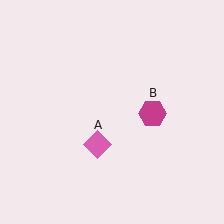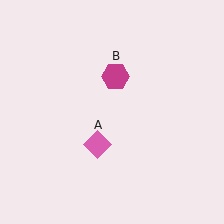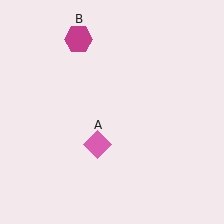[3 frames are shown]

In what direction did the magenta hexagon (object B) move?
The magenta hexagon (object B) moved up and to the left.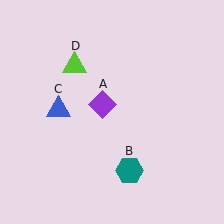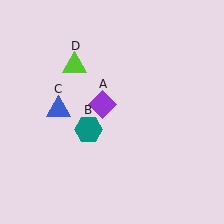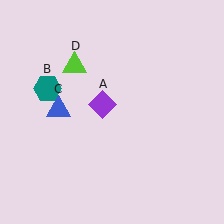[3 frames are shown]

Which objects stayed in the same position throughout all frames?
Purple diamond (object A) and blue triangle (object C) and lime triangle (object D) remained stationary.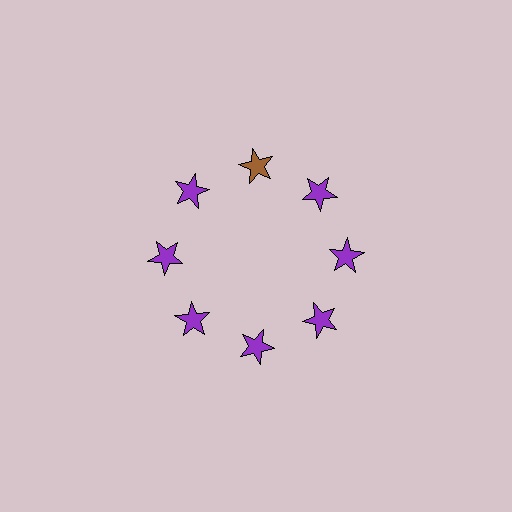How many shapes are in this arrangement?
There are 8 shapes arranged in a ring pattern.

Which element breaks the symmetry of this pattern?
The brown star at roughly the 12 o'clock position breaks the symmetry. All other shapes are purple stars.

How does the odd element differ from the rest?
It has a different color: brown instead of purple.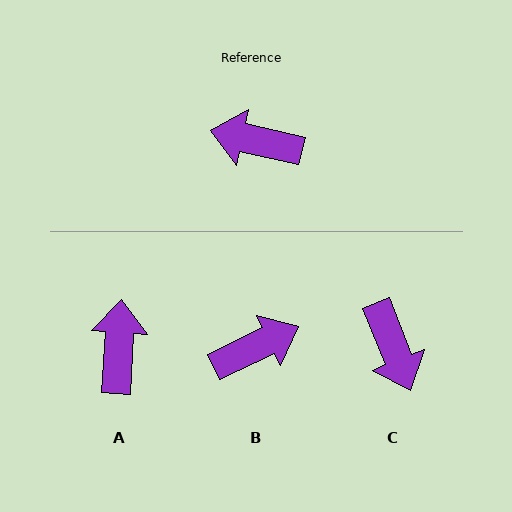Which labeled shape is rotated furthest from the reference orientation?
B, about 142 degrees away.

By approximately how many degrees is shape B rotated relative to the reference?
Approximately 142 degrees clockwise.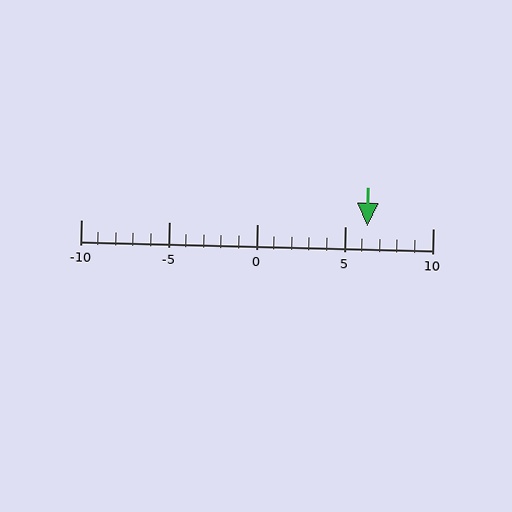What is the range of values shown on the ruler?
The ruler shows values from -10 to 10.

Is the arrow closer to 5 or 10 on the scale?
The arrow is closer to 5.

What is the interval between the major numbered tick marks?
The major tick marks are spaced 5 units apart.